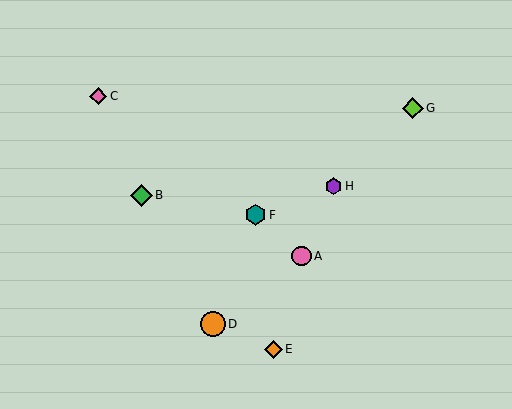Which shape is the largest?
The orange circle (labeled D) is the largest.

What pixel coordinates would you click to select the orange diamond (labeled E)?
Click at (273, 349) to select the orange diamond E.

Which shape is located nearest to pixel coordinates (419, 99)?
The lime diamond (labeled G) at (413, 108) is nearest to that location.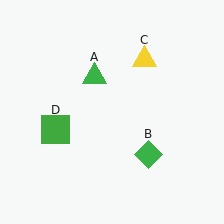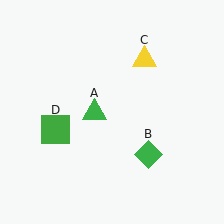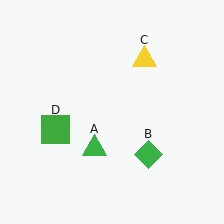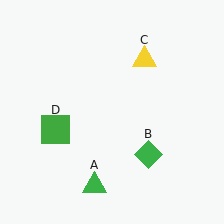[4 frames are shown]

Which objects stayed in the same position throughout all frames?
Green diamond (object B) and yellow triangle (object C) and green square (object D) remained stationary.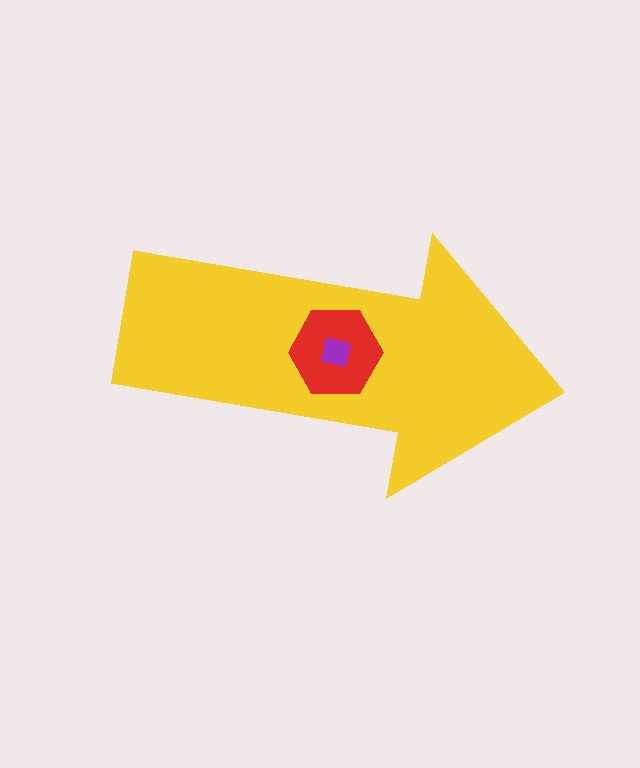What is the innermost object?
The purple square.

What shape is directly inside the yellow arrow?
The red hexagon.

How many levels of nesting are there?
3.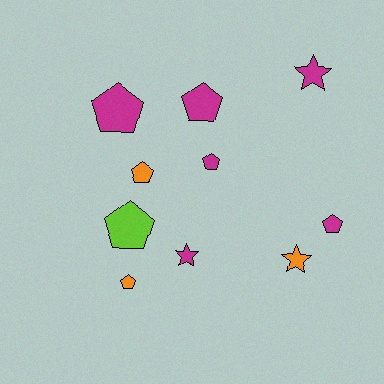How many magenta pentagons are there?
There are 4 magenta pentagons.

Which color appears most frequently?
Magenta, with 6 objects.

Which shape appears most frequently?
Pentagon, with 7 objects.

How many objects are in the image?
There are 10 objects.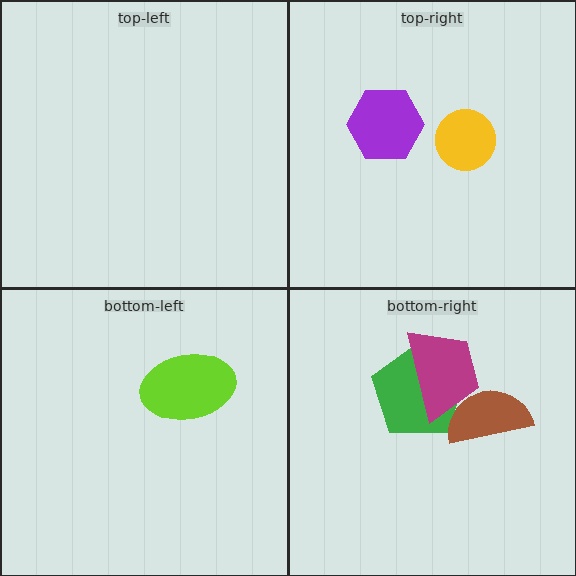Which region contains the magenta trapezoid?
The bottom-right region.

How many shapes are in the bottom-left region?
1.